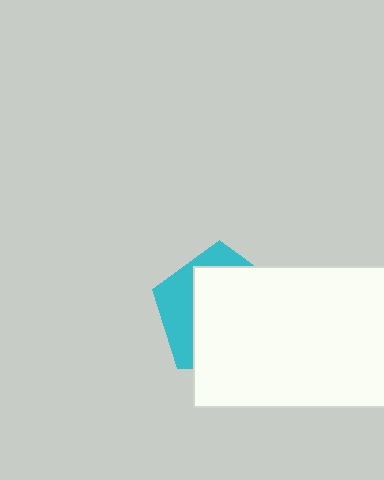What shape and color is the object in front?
The object in front is a white rectangle.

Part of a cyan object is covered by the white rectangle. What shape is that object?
It is a pentagon.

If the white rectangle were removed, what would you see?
You would see the complete cyan pentagon.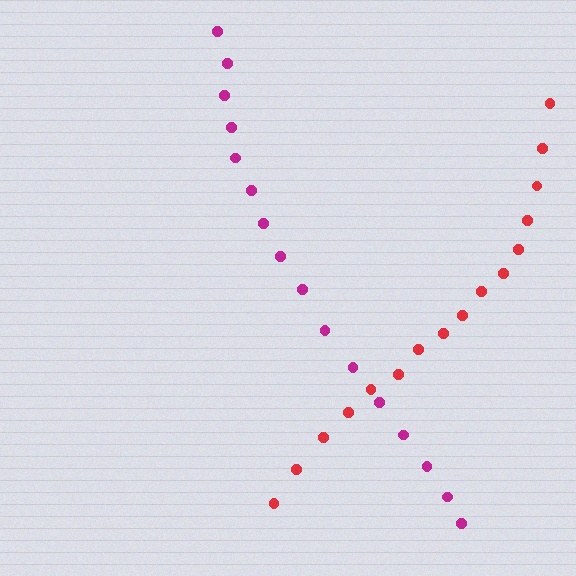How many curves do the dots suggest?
There are 2 distinct paths.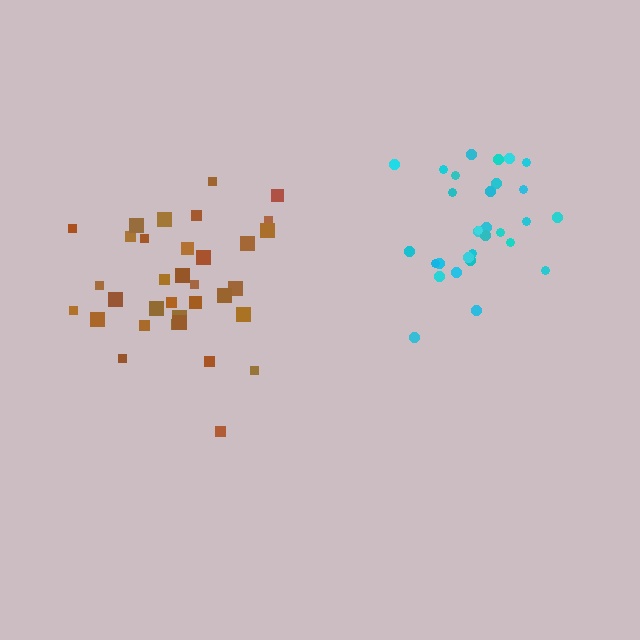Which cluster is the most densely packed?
Cyan.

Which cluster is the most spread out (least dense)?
Brown.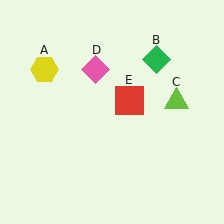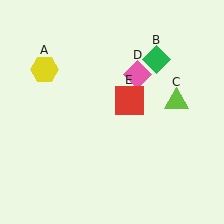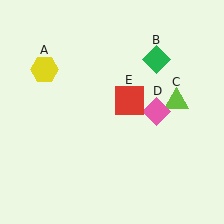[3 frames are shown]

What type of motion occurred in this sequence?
The pink diamond (object D) rotated clockwise around the center of the scene.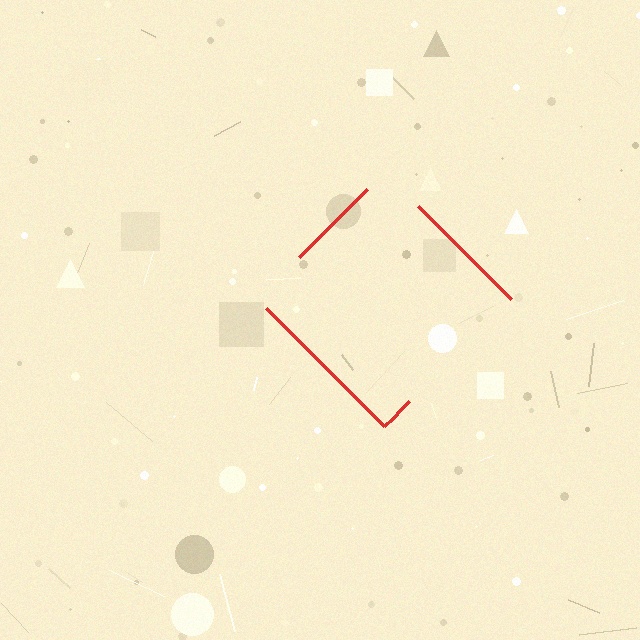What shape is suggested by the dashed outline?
The dashed outline suggests a diamond.